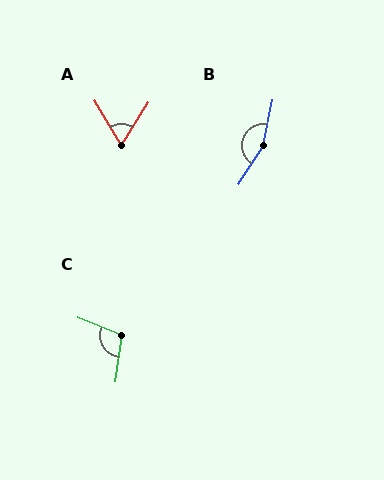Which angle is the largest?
B, at approximately 159 degrees.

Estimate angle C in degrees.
Approximately 105 degrees.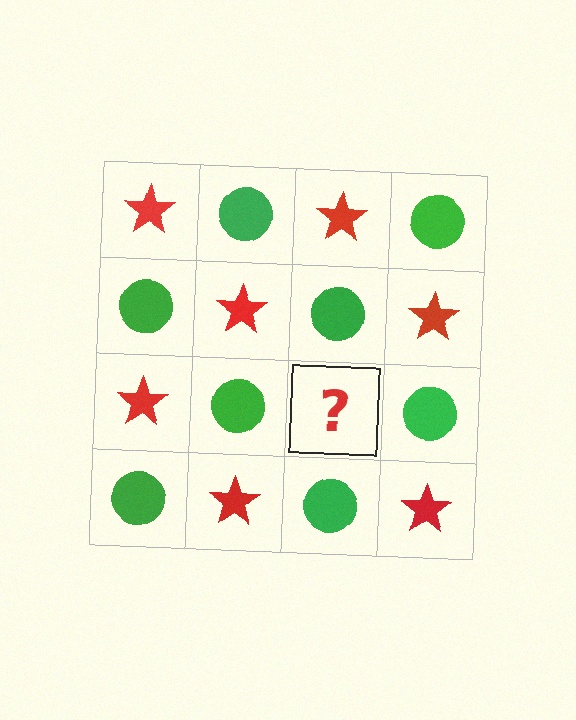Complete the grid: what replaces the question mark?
The question mark should be replaced with a red star.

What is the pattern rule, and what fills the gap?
The rule is that it alternates red star and green circle in a checkerboard pattern. The gap should be filled with a red star.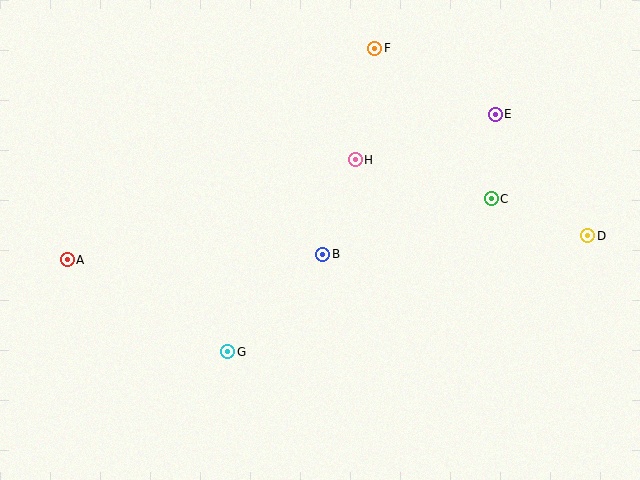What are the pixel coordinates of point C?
Point C is at (491, 199).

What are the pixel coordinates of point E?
Point E is at (495, 114).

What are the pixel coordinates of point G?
Point G is at (228, 352).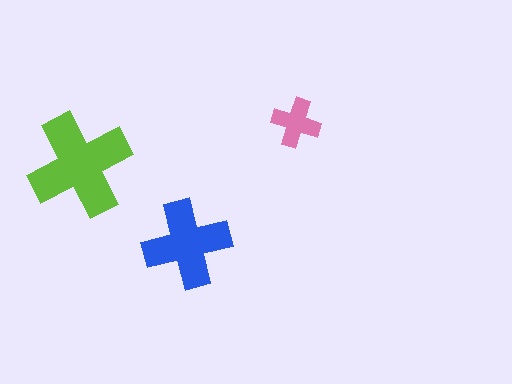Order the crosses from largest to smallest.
the lime one, the blue one, the pink one.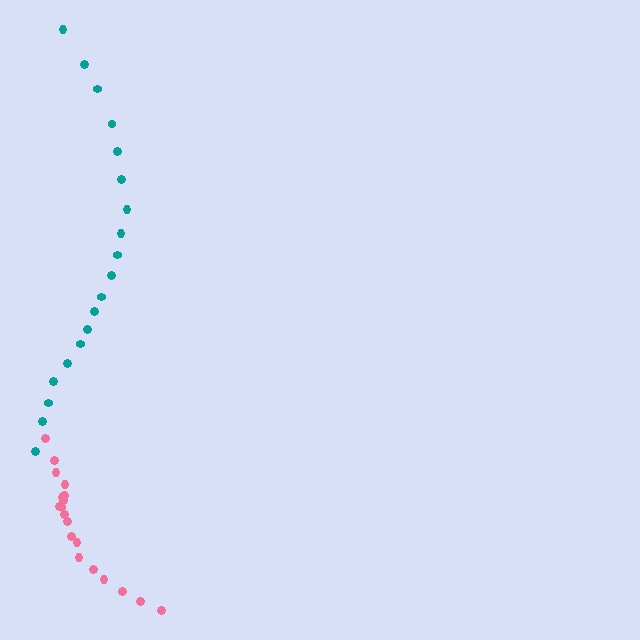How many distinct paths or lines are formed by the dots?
There are 2 distinct paths.